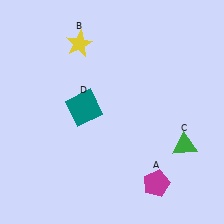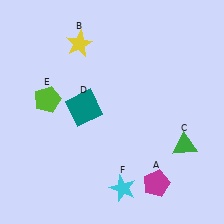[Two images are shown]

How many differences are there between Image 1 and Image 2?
There are 2 differences between the two images.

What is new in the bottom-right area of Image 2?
A cyan star (F) was added in the bottom-right area of Image 2.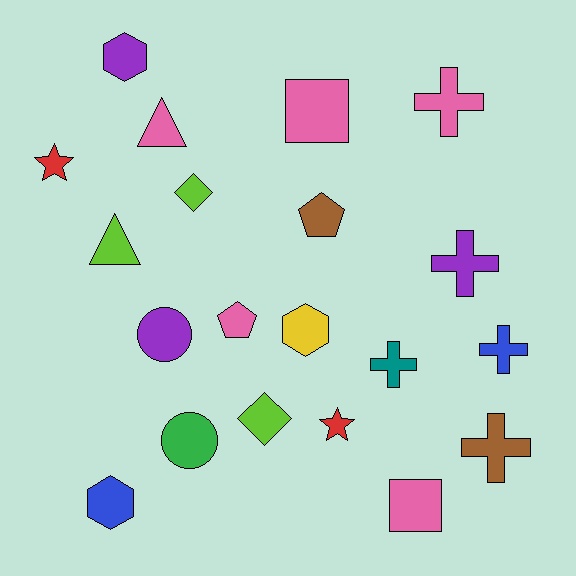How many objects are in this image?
There are 20 objects.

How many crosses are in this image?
There are 5 crosses.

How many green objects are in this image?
There is 1 green object.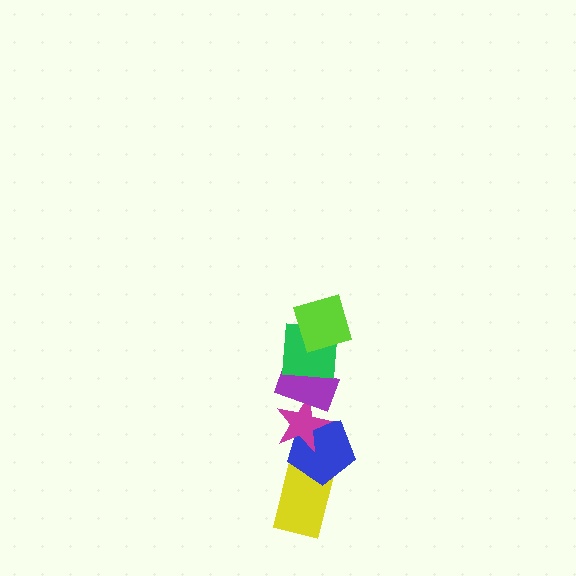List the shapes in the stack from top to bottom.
From top to bottom: the lime square, the green square, the purple rectangle, the magenta star, the blue pentagon, the yellow rectangle.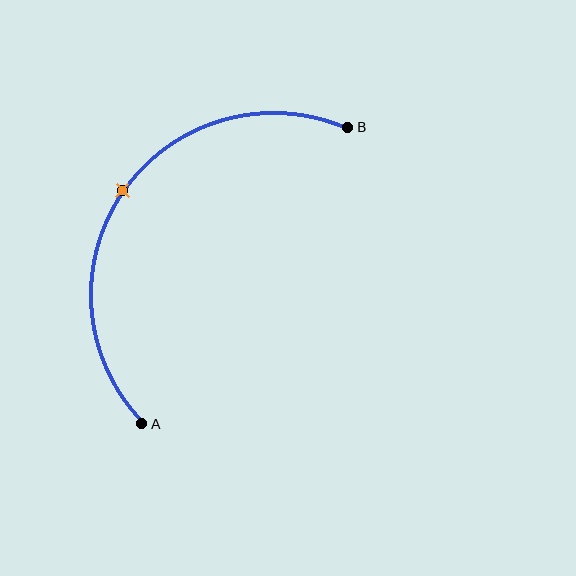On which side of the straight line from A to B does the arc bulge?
The arc bulges above and to the left of the straight line connecting A and B.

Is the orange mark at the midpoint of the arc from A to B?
Yes. The orange mark lies on the arc at equal arc-length from both A and B — it is the arc midpoint.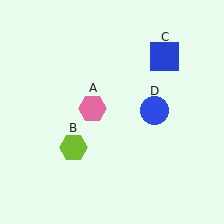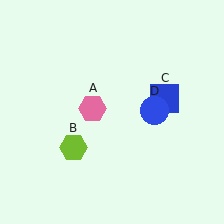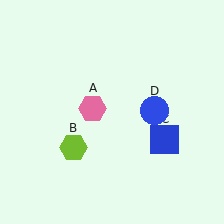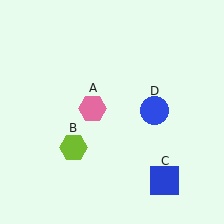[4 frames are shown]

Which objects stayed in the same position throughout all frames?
Pink hexagon (object A) and lime hexagon (object B) and blue circle (object D) remained stationary.